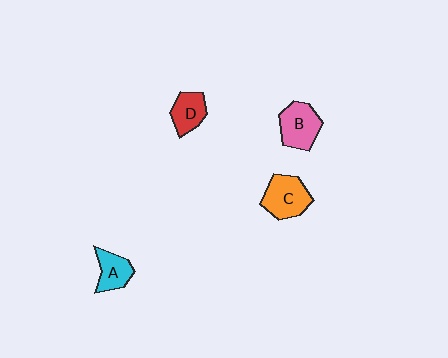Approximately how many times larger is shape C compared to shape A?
Approximately 1.4 times.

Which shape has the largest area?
Shape C (orange).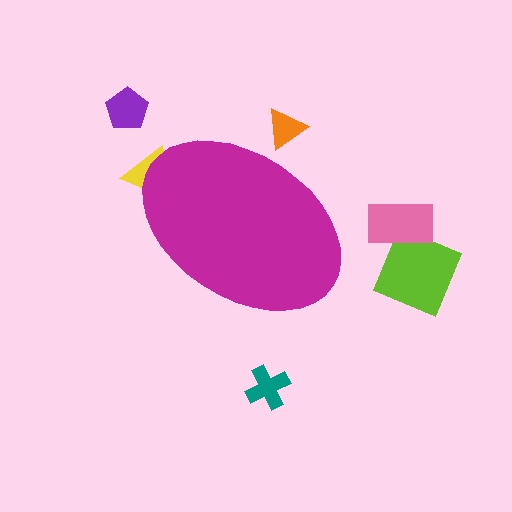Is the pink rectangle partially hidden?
No, the pink rectangle is fully visible.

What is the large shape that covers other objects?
A magenta ellipse.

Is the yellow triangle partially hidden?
Yes, the yellow triangle is partially hidden behind the magenta ellipse.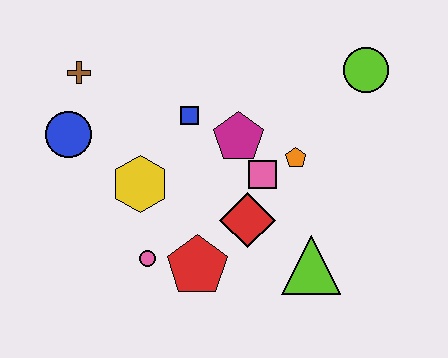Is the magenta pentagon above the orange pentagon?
Yes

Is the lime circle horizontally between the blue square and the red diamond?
No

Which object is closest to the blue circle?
The brown cross is closest to the blue circle.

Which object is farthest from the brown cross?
The lime triangle is farthest from the brown cross.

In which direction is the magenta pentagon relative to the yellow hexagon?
The magenta pentagon is to the right of the yellow hexagon.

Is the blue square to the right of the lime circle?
No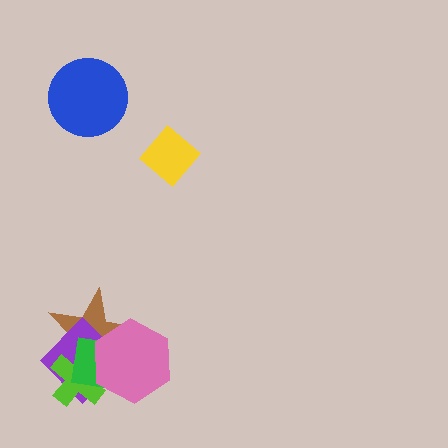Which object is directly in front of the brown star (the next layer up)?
The purple diamond is directly in front of the brown star.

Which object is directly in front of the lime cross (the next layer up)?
The green square is directly in front of the lime cross.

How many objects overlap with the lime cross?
4 objects overlap with the lime cross.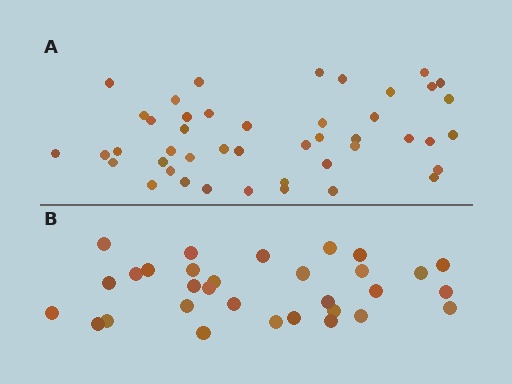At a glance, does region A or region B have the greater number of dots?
Region A (the top region) has more dots.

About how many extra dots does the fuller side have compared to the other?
Region A has approximately 15 more dots than region B.